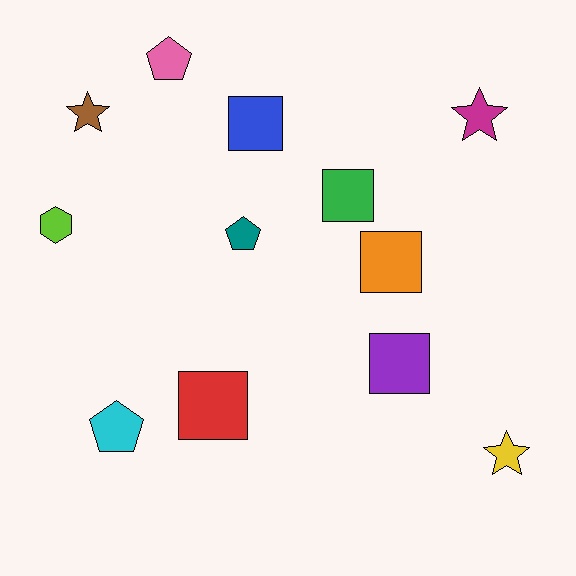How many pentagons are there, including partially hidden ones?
There are 3 pentagons.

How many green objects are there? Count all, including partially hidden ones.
There is 1 green object.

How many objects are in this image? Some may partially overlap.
There are 12 objects.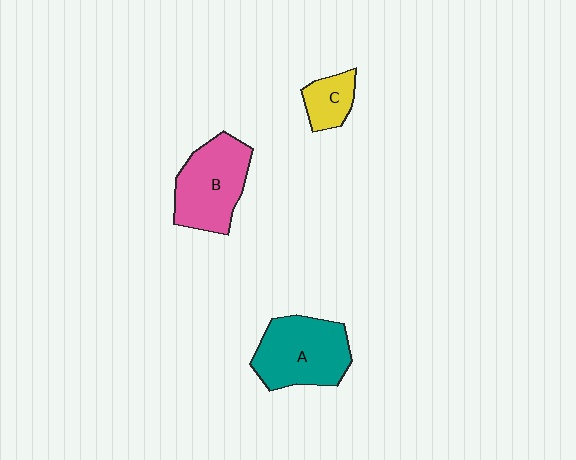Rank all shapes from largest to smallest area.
From largest to smallest: A (teal), B (pink), C (yellow).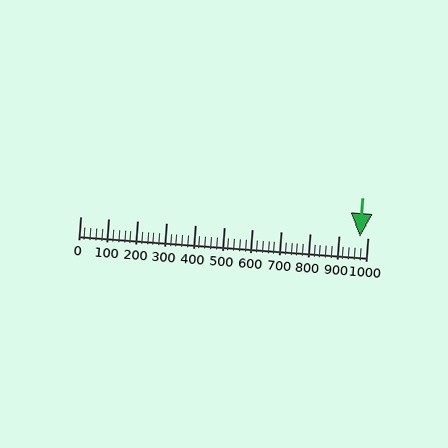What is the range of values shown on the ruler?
The ruler shows values from 0 to 1000.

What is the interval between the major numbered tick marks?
The major tick marks are spaced 100 units apart.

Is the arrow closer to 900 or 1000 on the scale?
The arrow is closer to 1000.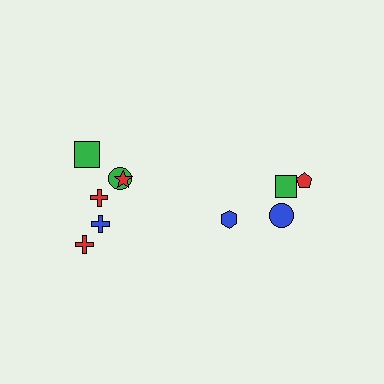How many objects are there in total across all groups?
There are 10 objects.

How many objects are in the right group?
There are 4 objects.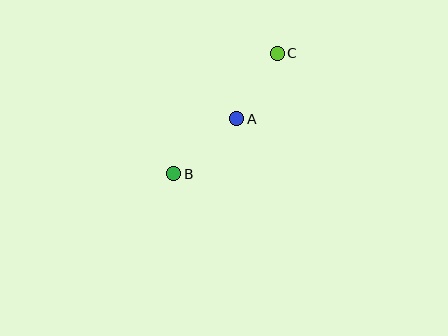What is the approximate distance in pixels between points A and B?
The distance between A and B is approximately 84 pixels.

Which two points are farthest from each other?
Points B and C are farthest from each other.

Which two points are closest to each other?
Points A and C are closest to each other.